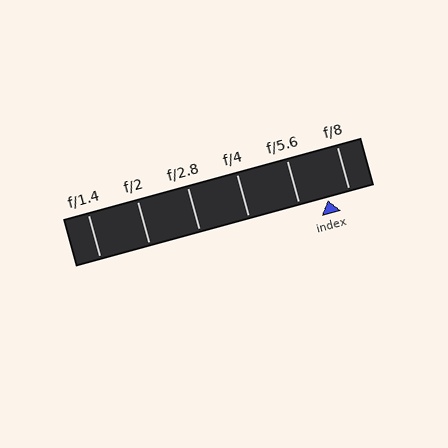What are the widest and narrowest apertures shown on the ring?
The widest aperture shown is f/1.4 and the narrowest is f/8.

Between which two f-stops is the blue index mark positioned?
The index mark is between f/5.6 and f/8.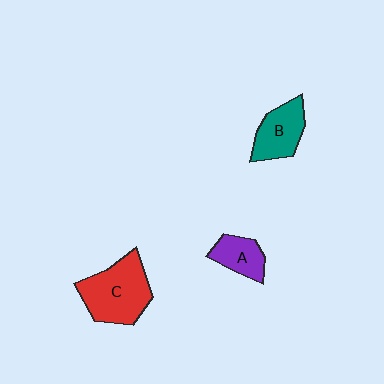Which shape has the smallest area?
Shape A (purple).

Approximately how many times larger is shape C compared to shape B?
Approximately 1.6 times.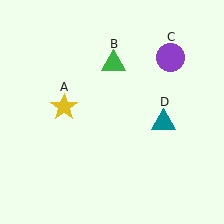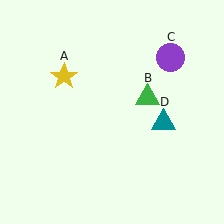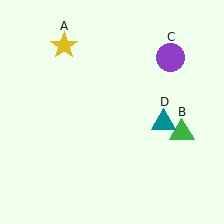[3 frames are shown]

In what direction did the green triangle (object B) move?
The green triangle (object B) moved down and to the right.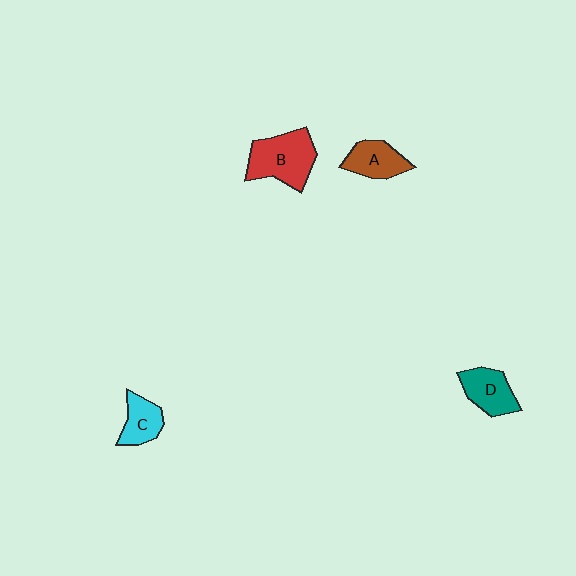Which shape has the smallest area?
Shape C (cyan).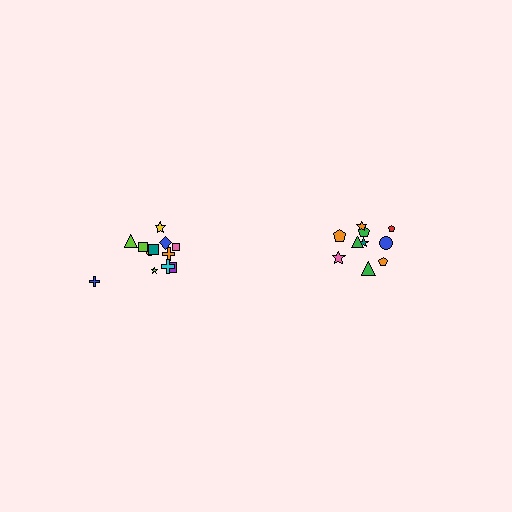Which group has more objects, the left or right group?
The left group.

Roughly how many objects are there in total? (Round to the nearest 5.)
Roughly 20 objects in total.